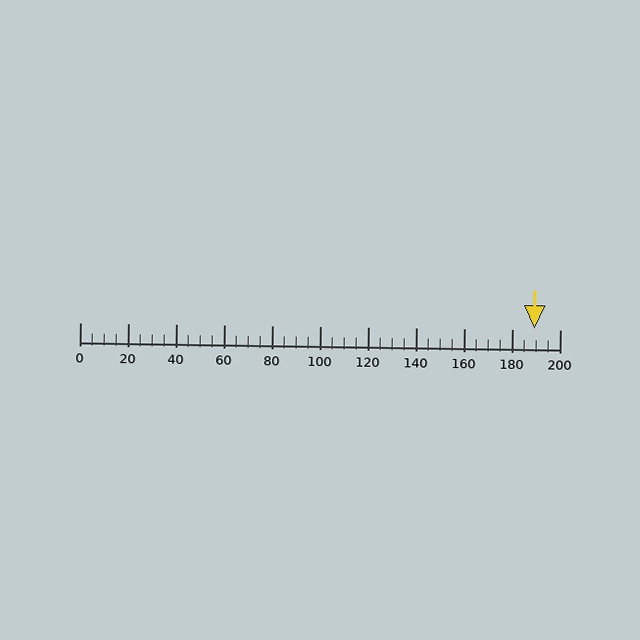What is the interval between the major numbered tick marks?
The major tick marks are spaced 20 units apart.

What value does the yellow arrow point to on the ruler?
The yellow arrow points to approximately 189.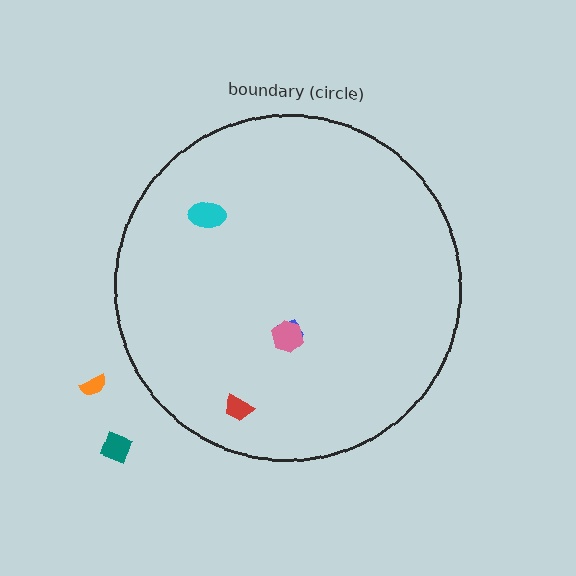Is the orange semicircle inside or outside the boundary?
Outside.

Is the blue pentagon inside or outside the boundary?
Inside.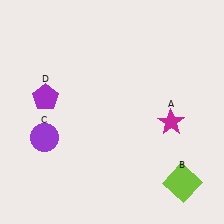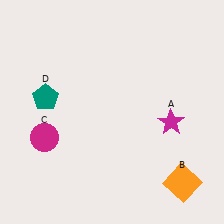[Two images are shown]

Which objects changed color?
B changed from lime to orange. C changed from purple to magenta. D changed from purple to teal.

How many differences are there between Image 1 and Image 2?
There are 3 differences between the two images.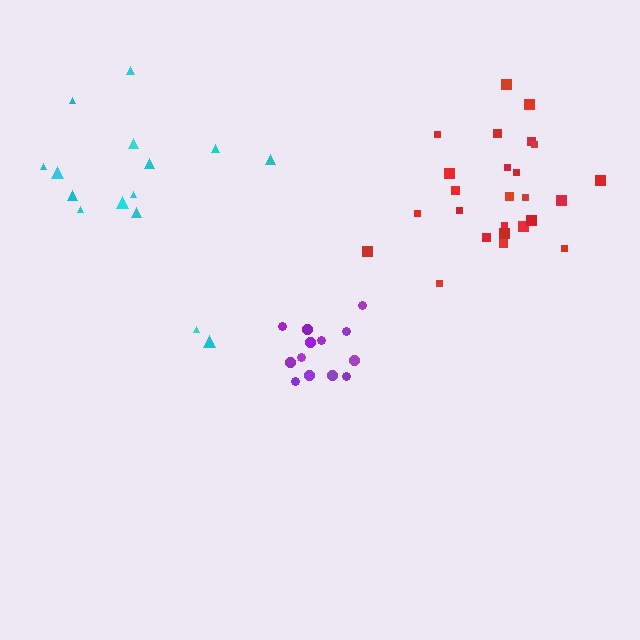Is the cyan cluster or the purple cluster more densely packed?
Purple.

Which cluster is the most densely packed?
Purple.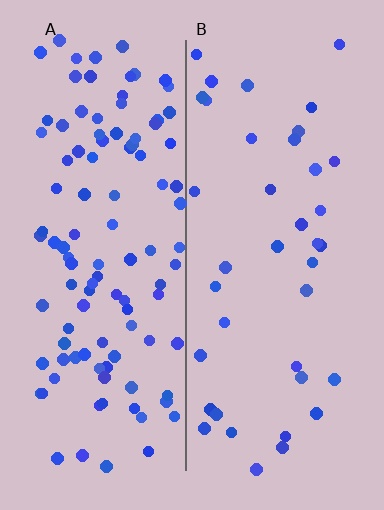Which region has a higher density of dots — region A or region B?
A (the left).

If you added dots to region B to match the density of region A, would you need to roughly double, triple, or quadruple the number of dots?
Approximately triple.